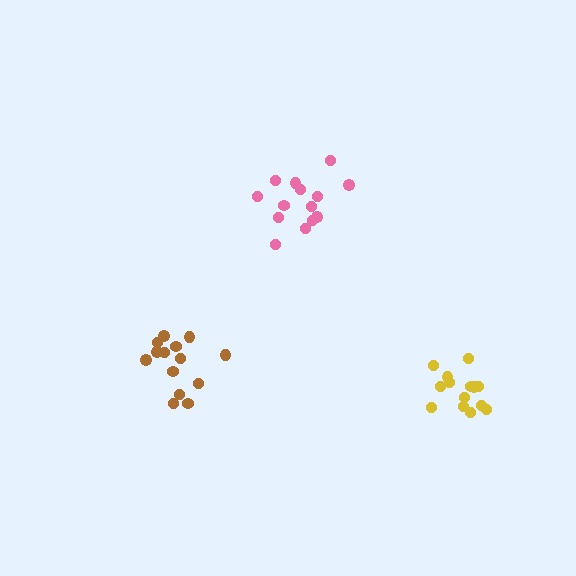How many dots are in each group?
Group 1: 14 dots, Group 2: 14 dots, Group 3: 14 dots (42 total).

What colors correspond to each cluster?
The clusters are colored: pink, yellow, brown.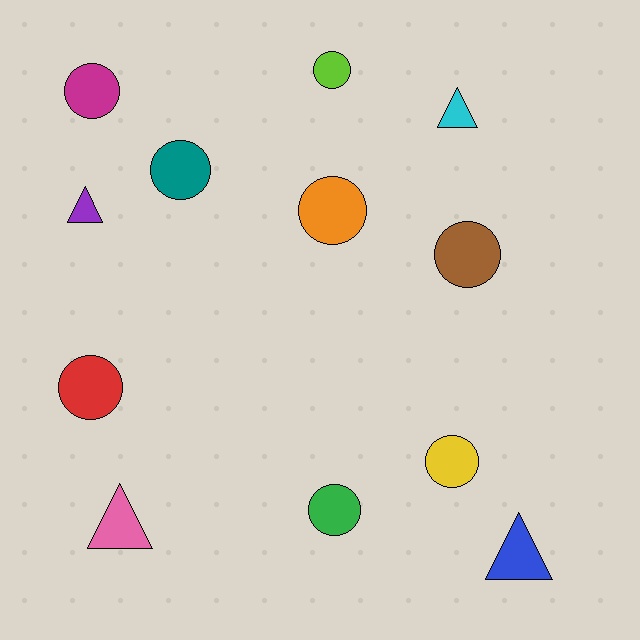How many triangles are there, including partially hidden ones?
There are 4 triangles.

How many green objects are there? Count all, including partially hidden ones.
There is 1 green object.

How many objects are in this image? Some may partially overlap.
There are 12 objects.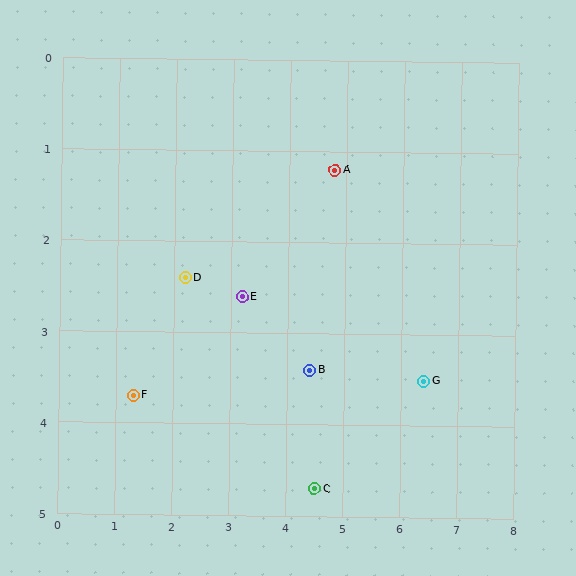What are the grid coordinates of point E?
Point E is at approximately (3.2, 2.6).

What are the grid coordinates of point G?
Point G is at approximately (6.4, 3.5).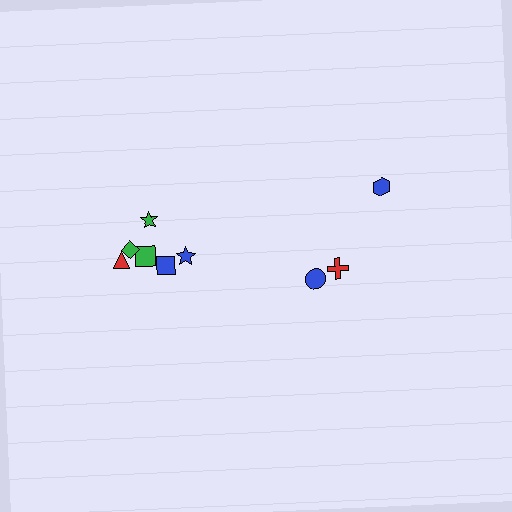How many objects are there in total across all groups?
There are 9 objects.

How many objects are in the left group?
There are 6 objects.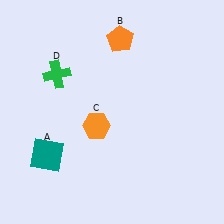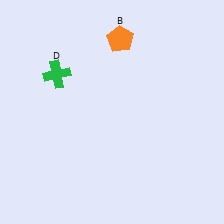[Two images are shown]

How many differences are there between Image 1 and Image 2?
There are 2 differences between the two images.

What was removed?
The orange hexagon (C), the teal square (A) were removed in Image 2.